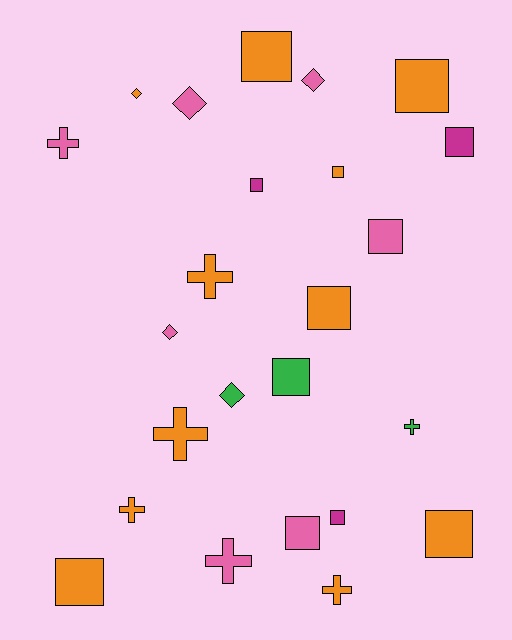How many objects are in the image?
There are 24 objects.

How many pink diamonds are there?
There are 3 pink diamonds.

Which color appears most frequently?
Orange, with 11 objects.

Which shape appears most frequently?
Square, with 12 objects.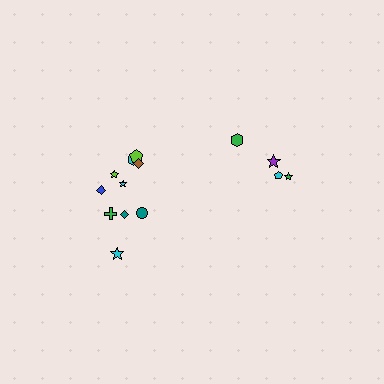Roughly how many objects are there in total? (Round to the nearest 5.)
Roughly 15 objects in total.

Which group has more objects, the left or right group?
The left group.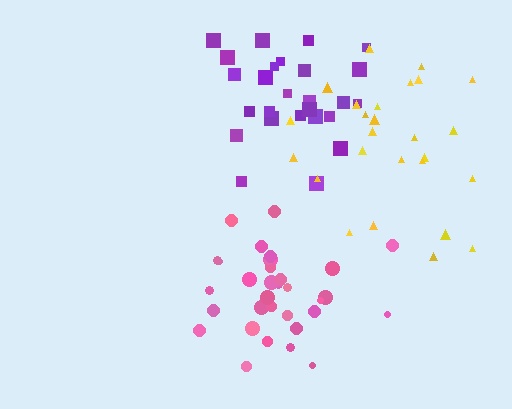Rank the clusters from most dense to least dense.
pink, purple, yellow.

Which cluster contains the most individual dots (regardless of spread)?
Pink (33).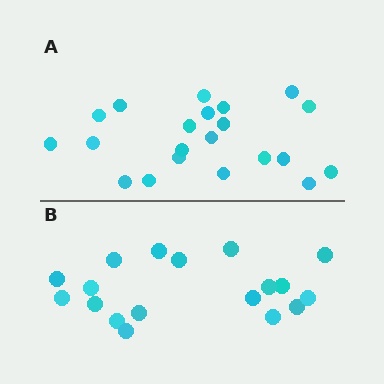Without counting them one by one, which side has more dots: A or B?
Region A (the top region) has more dots.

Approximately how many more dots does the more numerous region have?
Region A has just a few more — roughly 2 or 3 more dots than region B.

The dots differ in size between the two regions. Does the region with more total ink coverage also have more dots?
No. Region B has more total ink coverage because its dots are larger, but region A actually contains more individual dots. Total area can be misleading — the number of items is what matters here.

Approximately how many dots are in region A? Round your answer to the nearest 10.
About 20 dots. (The exact count is 21, which rounds to 20.)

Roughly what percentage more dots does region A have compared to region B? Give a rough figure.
About 15% more.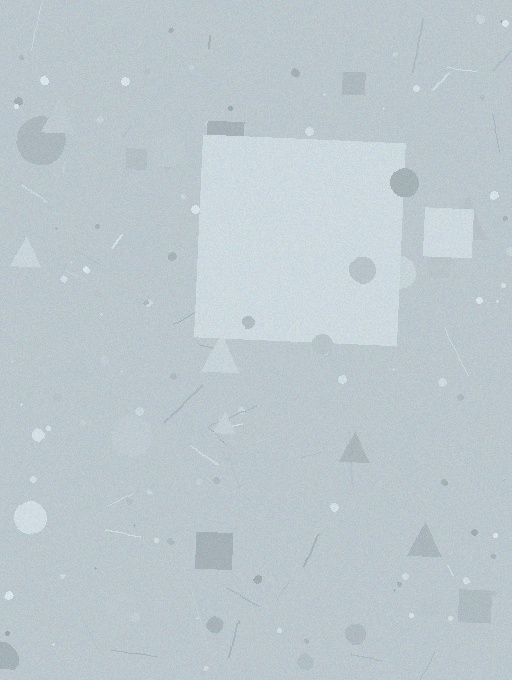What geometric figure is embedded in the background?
A square is embedded in the background.